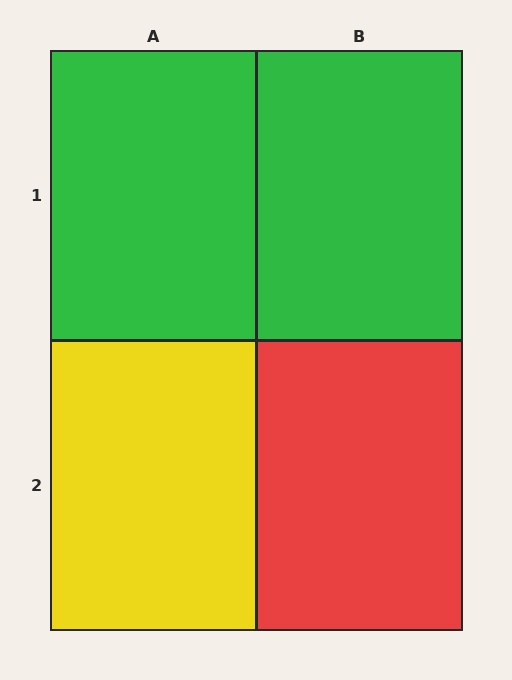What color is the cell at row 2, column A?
Yellow.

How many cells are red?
1 cell is red.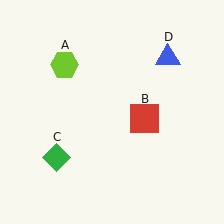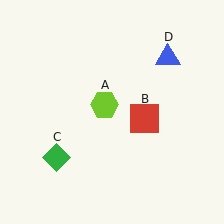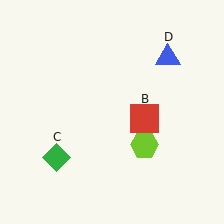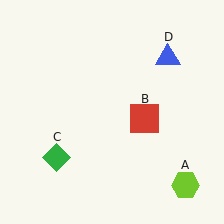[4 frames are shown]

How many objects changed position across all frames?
1 object changed position: lime hexagon (object A).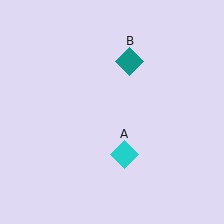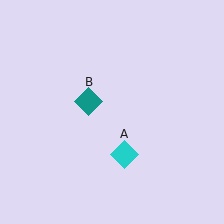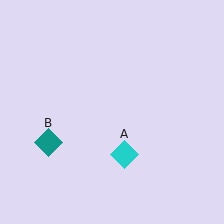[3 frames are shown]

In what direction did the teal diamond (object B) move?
The teal diamond (object B) moved down and to the left.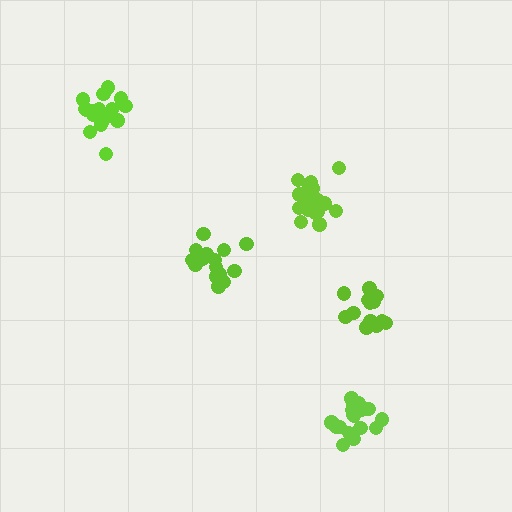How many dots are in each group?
Group 1: 18 dots, Group 2: 14 dots, Group 3: 17 dots, Group 4: 15 dots, Group 5: 19 dots (83 total).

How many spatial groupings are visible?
There are 5 spatial groupings.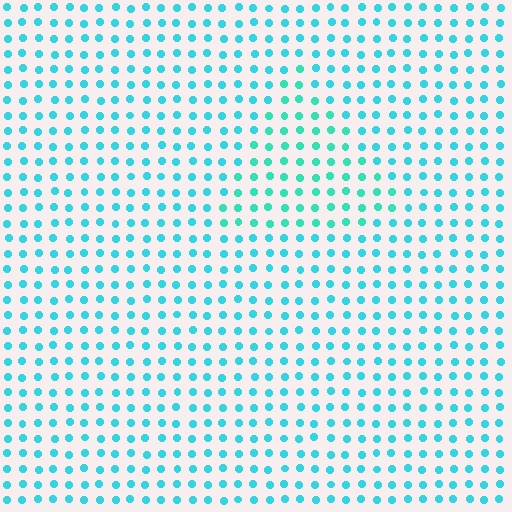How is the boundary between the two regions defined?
The boundary is defined purely by a slight shift in hue (about 20 degrees). Spacing, size, and orientation are identical on both sides.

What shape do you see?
I see a triangle.